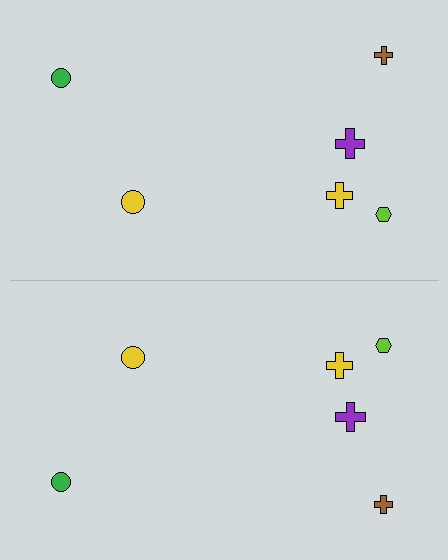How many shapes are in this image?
There are 12 shapes in this image.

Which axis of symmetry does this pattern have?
The pattern has a horizontal axis of symmetry running through the center of the image.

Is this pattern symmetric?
Yes, this pattern has bilateral (reflection) symmetry.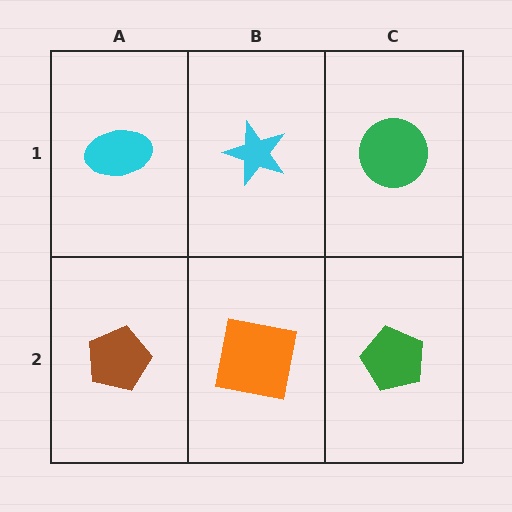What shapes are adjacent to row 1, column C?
A green pentagon (row 2, column C), a cyan star (row 1, column B).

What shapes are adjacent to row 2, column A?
A cyan ellipse (row 1, column A), an orange square (row 2, column B).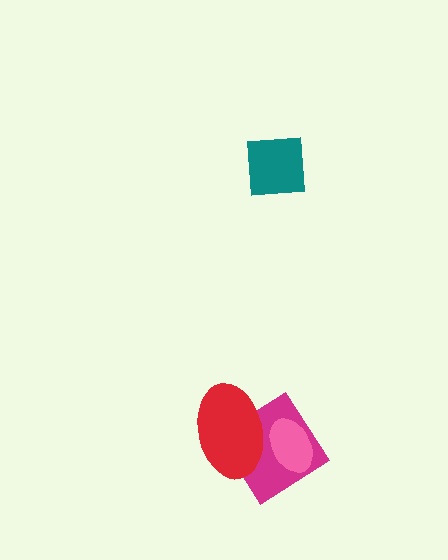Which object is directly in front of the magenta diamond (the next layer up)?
The pink ellipse is directly in front of the magenta diamond.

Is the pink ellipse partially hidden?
Yes, it is partially covered by another shape.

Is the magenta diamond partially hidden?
Yes, it is partially covered by another shape.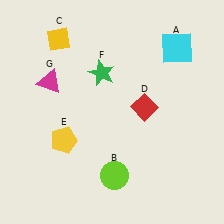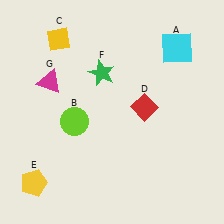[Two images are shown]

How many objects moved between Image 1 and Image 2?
2 objects moved between the two images.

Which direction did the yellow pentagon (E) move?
The yellow pentagon (E) moved down.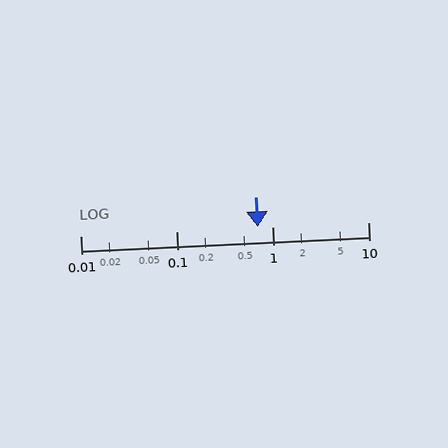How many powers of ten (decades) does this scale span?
The scale spans 3 decades, from 0.01 to 10.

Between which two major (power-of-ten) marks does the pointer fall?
The pointer is between 0.1 and 1.